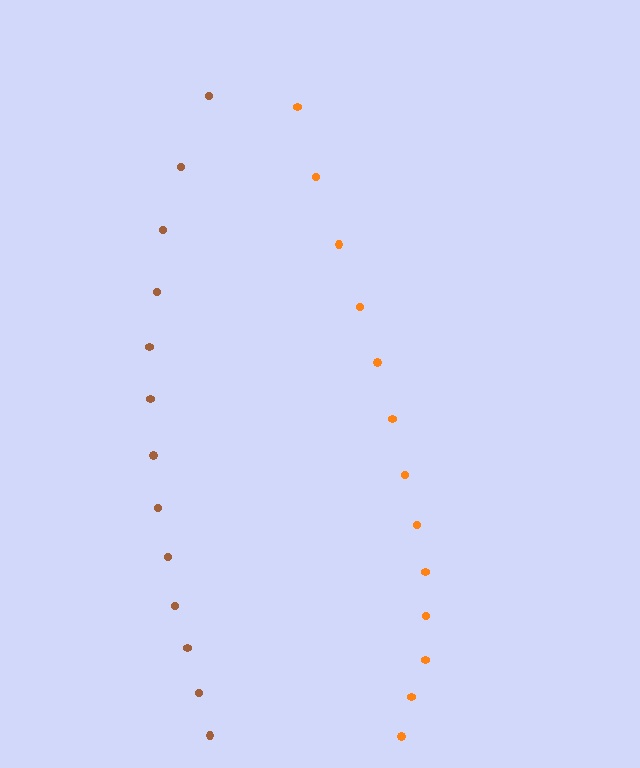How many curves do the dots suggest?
There are 2 distinct paths.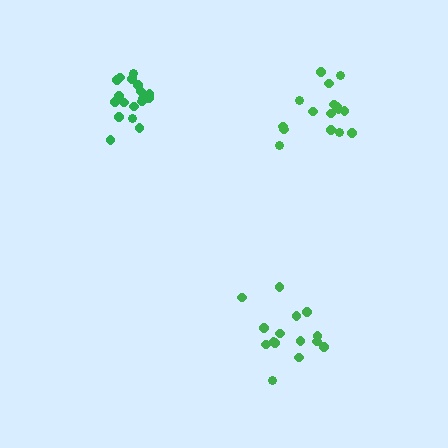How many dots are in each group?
Group 1: 18 dots, Group 2: 15 dots, Group 3: 16 dots (49 total).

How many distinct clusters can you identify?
There are 3 distinct clusters.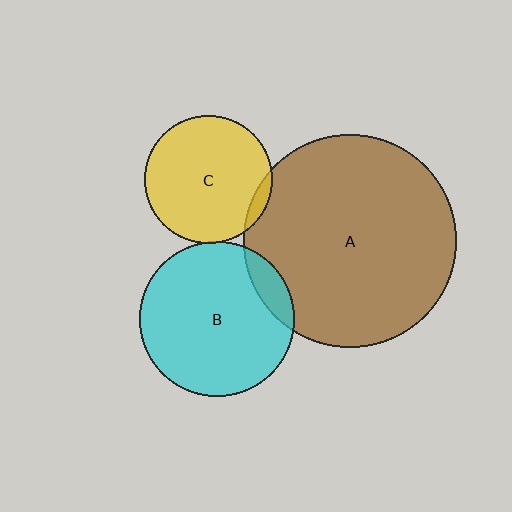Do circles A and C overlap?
Yes.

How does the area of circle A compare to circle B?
Approximately 1.9 times.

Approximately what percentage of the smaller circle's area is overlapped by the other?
Approximately 5%.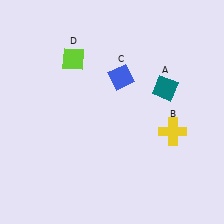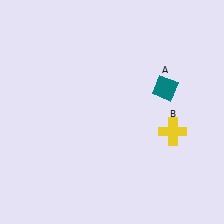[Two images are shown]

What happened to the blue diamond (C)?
The blue diamond (C) was removed in Image 2. It was in the top-right area of Image 1.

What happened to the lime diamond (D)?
The lime diamond (D) was removed in Image 2. It was in the top-left area of Image 1.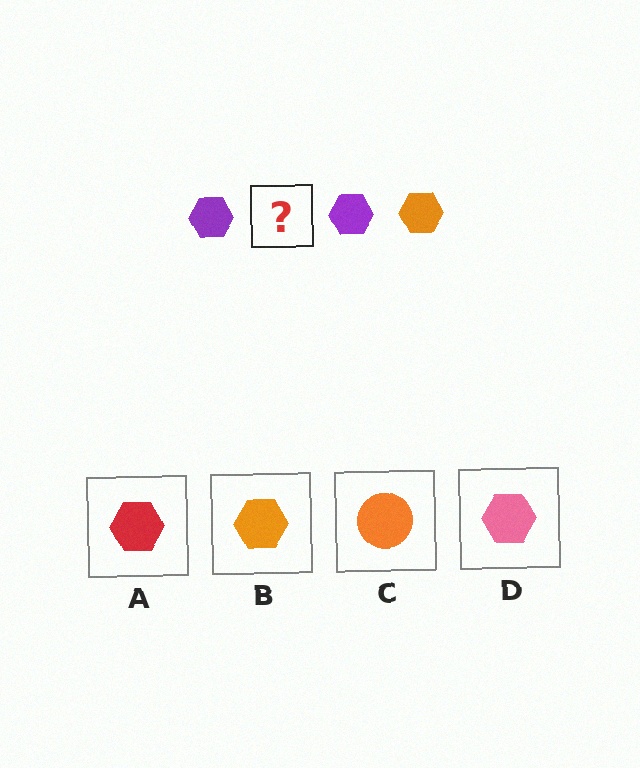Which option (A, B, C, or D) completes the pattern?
B.